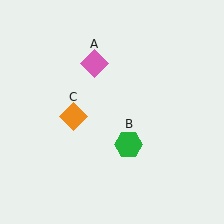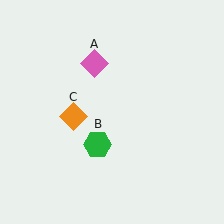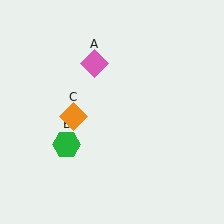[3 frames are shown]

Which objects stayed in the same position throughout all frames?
Pink diamond (object A) and orange diamond (object C) remained stationary.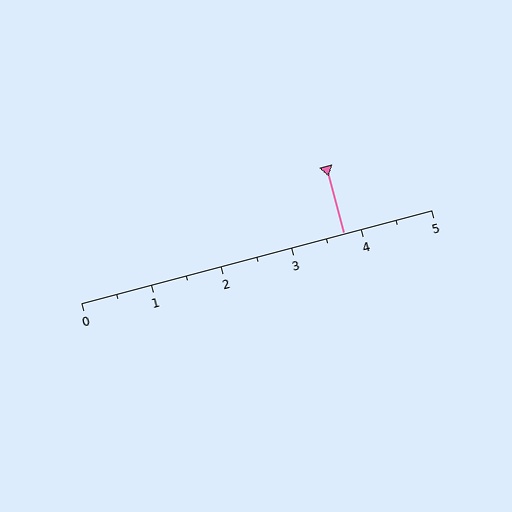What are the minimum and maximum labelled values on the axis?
The axis runs from 0 to 5.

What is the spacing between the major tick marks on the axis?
The major ticks are spaced 1 apart.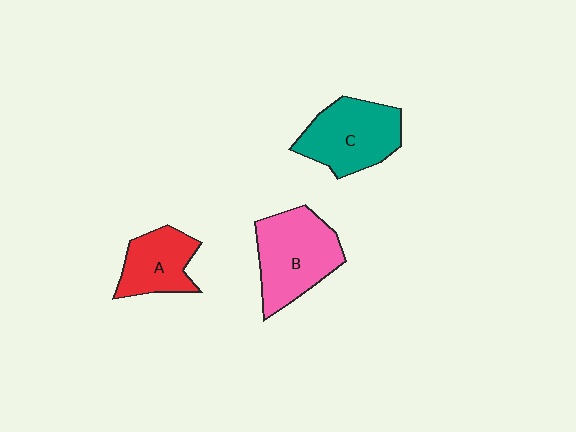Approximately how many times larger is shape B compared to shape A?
Approximately 1.5 times.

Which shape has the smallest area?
Shape A (red).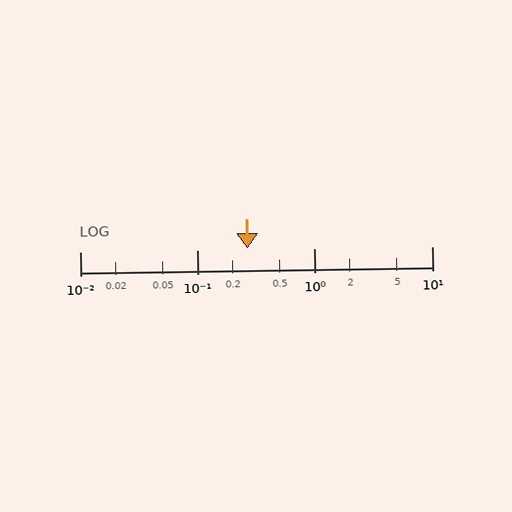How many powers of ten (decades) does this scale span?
The scale spans 3 decades, from 0.01 to 10.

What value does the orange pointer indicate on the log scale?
The pointer indicates approximately 0.27.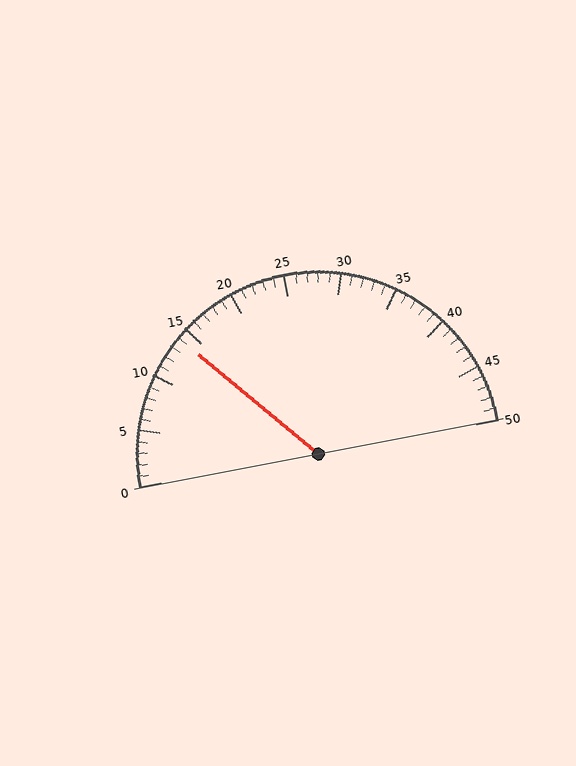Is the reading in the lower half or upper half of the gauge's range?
The reading is in the lower half of the range (0 to 50).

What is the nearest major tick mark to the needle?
The nearest major tick mark is 15.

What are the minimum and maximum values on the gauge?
The gauge ranges from 0 to 50.